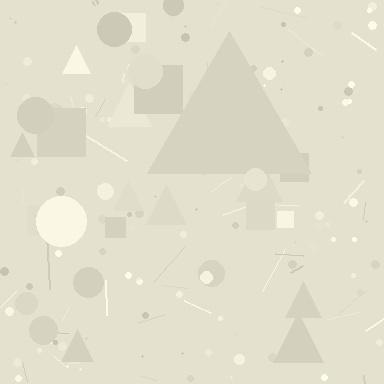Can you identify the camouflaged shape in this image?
The camouflaged shape is a triangle.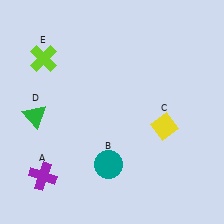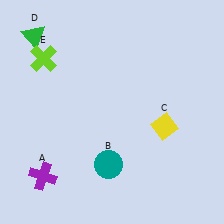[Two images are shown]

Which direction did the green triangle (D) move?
The green triangle (D) moved up.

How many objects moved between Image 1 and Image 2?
1 object moved between the two images.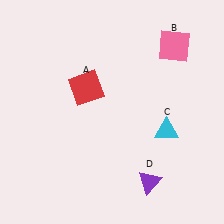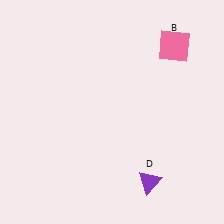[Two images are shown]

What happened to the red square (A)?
The red square (A) was removed in Image 2. It was in the top-left area of Image 1.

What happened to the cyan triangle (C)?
The cyan triangle (C) was removed in Image 2. It was in the bottom-right area of Image 1.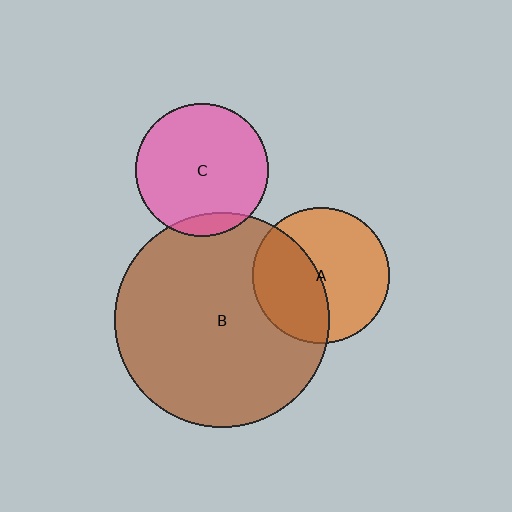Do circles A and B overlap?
Yes.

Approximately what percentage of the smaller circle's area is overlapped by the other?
Approximately 45%.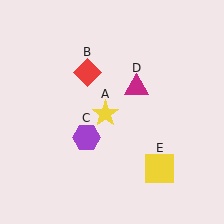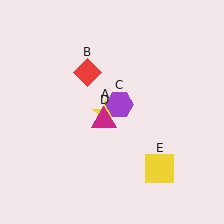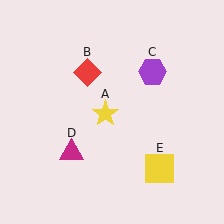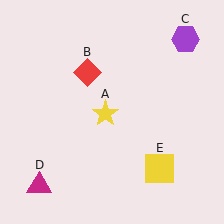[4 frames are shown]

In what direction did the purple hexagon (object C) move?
The purple hexagon (object C) moved up and to the right.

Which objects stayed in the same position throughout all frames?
Yellow star (object A) and red diamond (object B) and yellow square (object E) remained stationary.